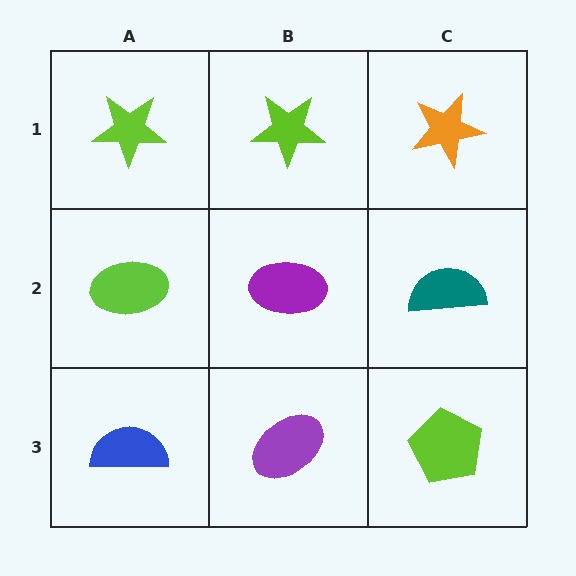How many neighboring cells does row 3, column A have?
2.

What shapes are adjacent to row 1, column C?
A teal semicircle (row 2, column C), a lime star (row 1, column B).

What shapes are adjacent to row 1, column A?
A lime ellipse (row 2, column A), a lime star (row 1, column B).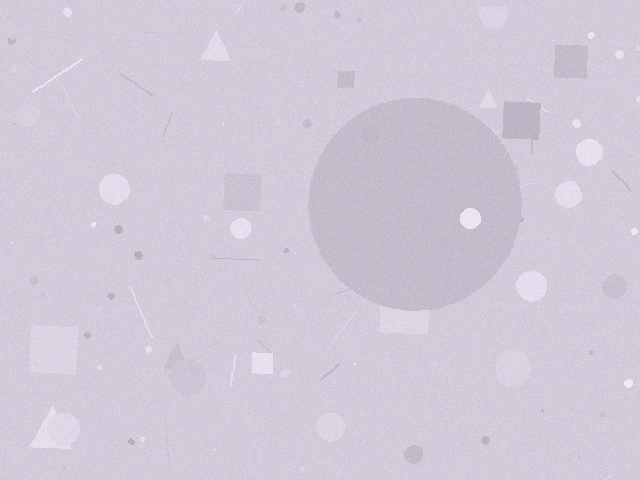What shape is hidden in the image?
A circle is hidden in the image.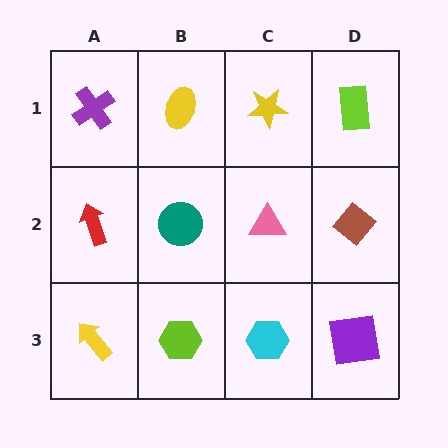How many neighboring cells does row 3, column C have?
3.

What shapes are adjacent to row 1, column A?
A red arrow (row 2, column A), a yellow ellipse (row 1, column B).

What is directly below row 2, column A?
A yellow arrow.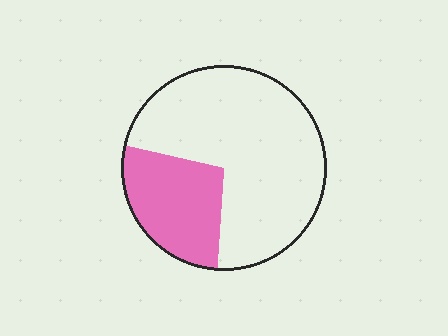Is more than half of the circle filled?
No.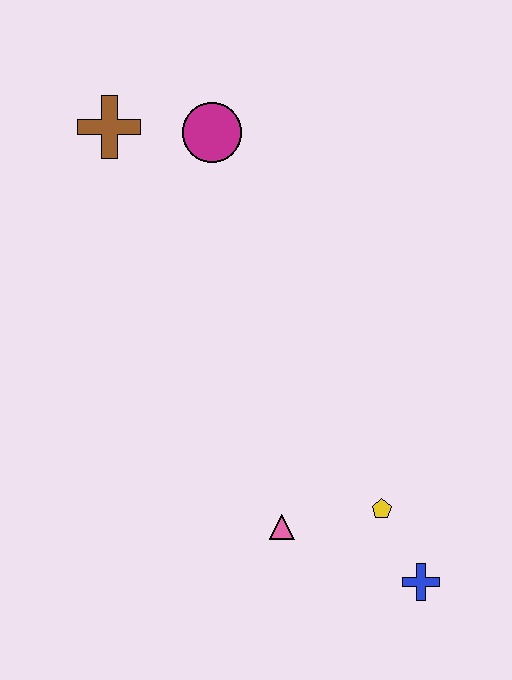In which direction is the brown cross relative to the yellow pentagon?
The brown cross is above the yellow pentagon.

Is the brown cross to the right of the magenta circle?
No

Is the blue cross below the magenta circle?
Yes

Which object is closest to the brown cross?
The magenta circle is closest to the brown cross.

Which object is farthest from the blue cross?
The brown cross is farthest from the blue cross.